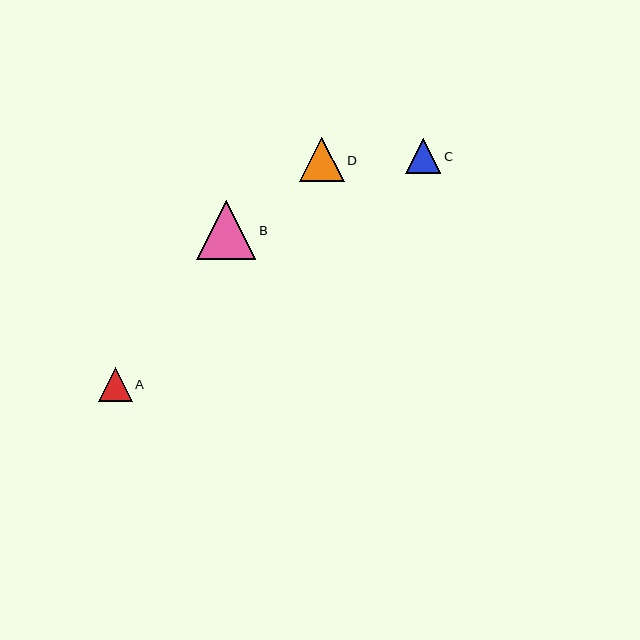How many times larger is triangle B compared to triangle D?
Triangle B is approximately 1.3 times the size of triangle D.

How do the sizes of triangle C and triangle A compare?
Triangle C and triangle A are approximately the same size.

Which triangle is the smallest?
Triangle A is the smallest with a size of approximately 34 pixels.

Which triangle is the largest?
Triangle B is the largest with a size of approximately 59 pixels.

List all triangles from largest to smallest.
From largest to smallest: B, D, C, A.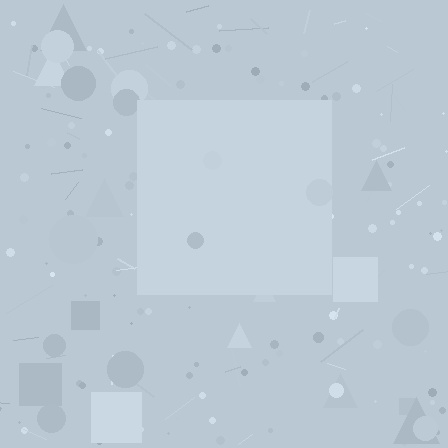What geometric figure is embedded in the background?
A square is embedded in the background.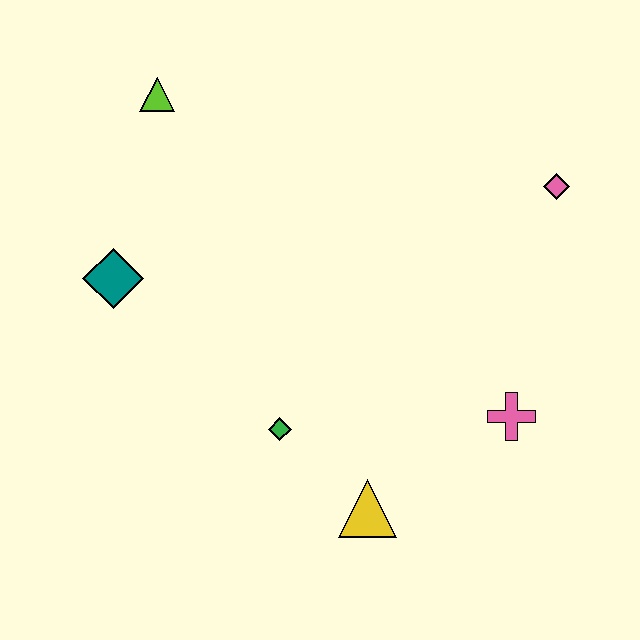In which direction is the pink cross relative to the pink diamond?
The pink cross is below the pink diamond.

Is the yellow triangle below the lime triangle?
Yes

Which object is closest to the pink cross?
The yellow triangle is closest to the pink cross.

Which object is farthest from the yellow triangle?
The lime triangle is farthest from the yellow triangle.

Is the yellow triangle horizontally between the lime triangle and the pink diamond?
Yes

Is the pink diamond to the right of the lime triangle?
Yes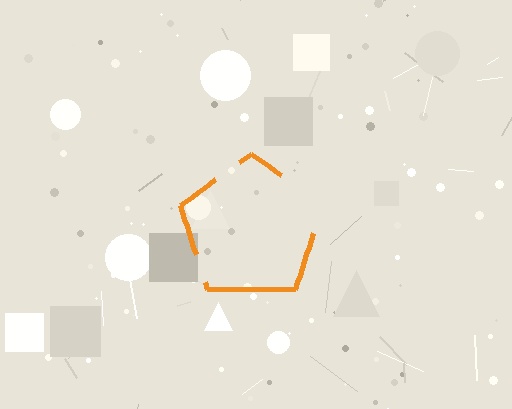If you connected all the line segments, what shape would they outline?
They would outline a pentagon.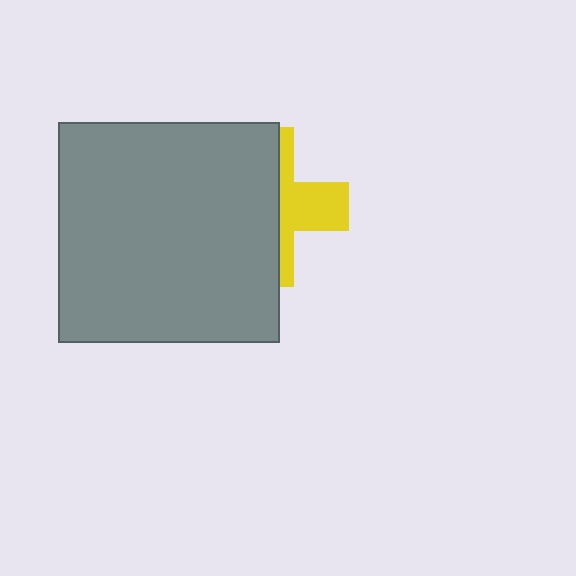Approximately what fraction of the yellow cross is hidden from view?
Roughly 62% of the yellow cross is hidden behind the gray square.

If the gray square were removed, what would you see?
You would see the complete yellow cross.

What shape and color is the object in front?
The object in front is a gray square.